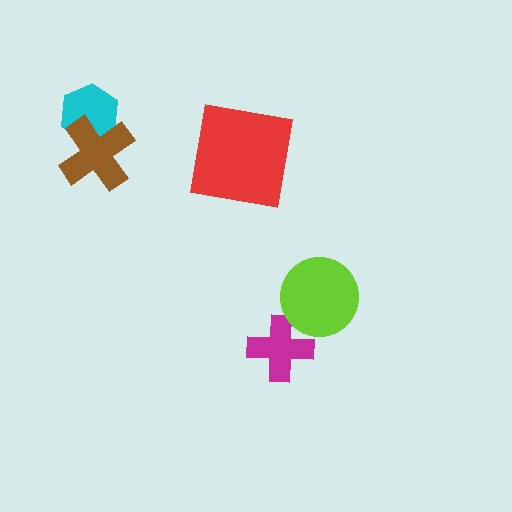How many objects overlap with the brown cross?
1 object overlaps with the brown cross.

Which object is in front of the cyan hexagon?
The brown cross is in front of the cyan hexagon.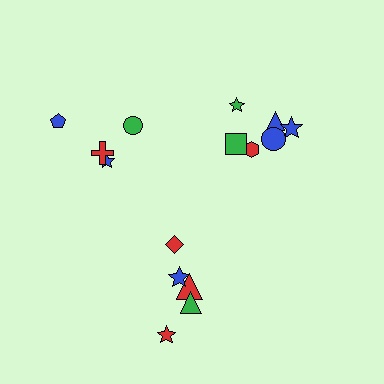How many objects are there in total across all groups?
There are 15 objects.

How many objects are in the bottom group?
There are 5 objects.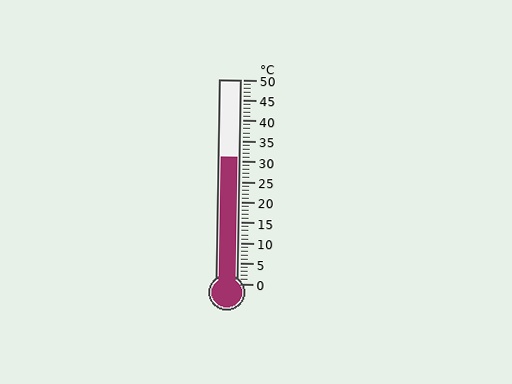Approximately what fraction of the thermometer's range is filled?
The thermometer is filled to approximately 60% of its range.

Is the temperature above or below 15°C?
The temperature is above 15°C.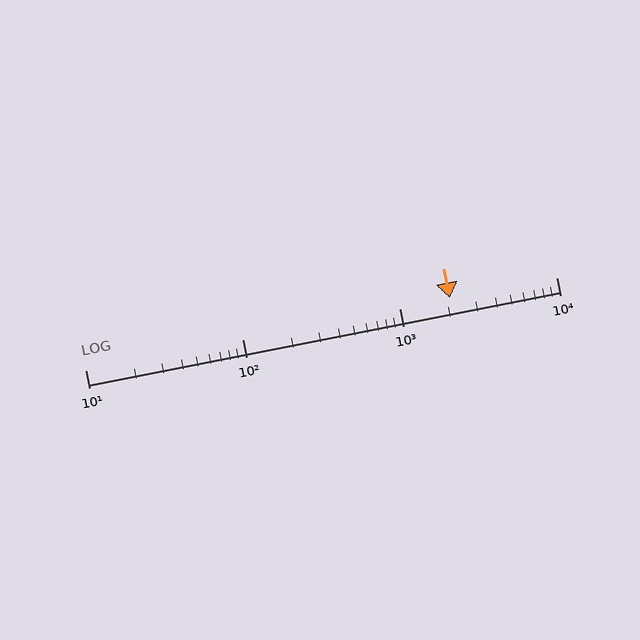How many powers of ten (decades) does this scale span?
The scale spans 3 decades, from 10 to 10000.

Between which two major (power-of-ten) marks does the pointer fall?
The pointer is between 1000 and 10000.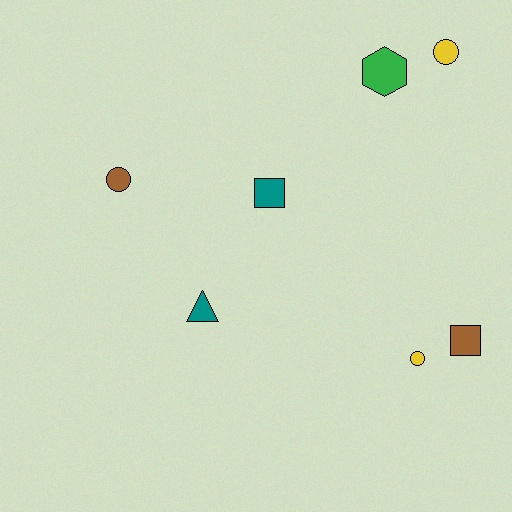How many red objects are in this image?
There are no red objects.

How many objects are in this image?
There are 7 objects.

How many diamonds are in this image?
There are no diamonds.